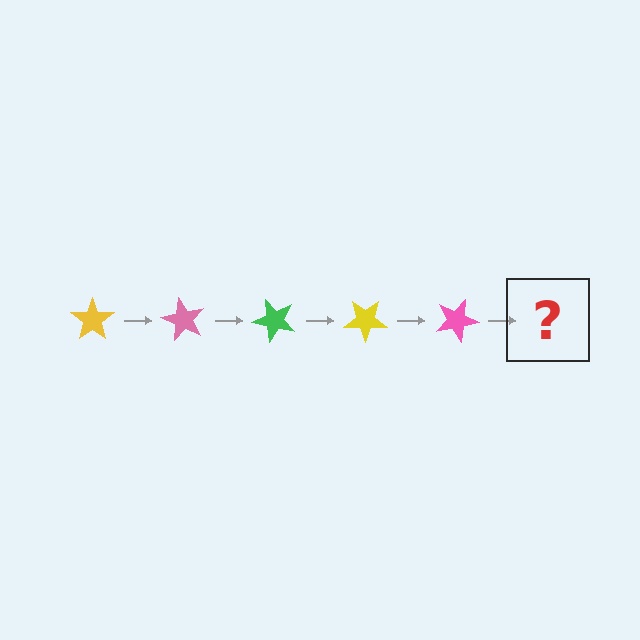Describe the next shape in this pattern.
It should be a green star, rotated 300 degrees from the start.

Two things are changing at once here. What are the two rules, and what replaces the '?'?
The two rules are that it rotates 60 degrees each step and the color cycles through yellow, pink, and green. The '?' should be a green star, rotated 300 degrees from the start.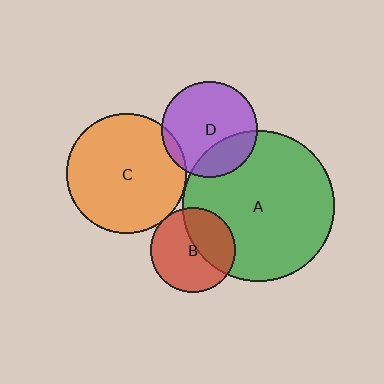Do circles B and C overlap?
Yes.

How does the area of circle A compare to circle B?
Approximately 3.2 times.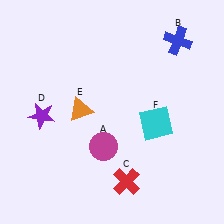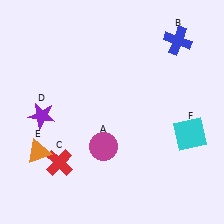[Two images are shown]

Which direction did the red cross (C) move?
The red cross (C) moved left.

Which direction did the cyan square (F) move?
The cyan square (F) moved right.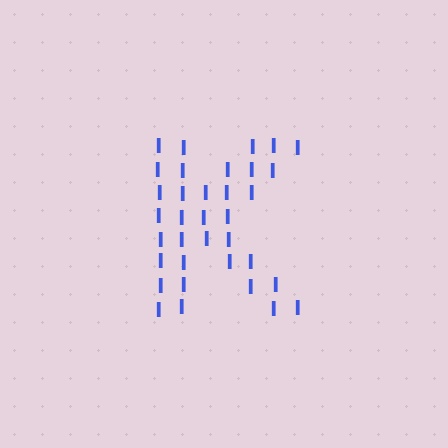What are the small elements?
The small elements are letter I's.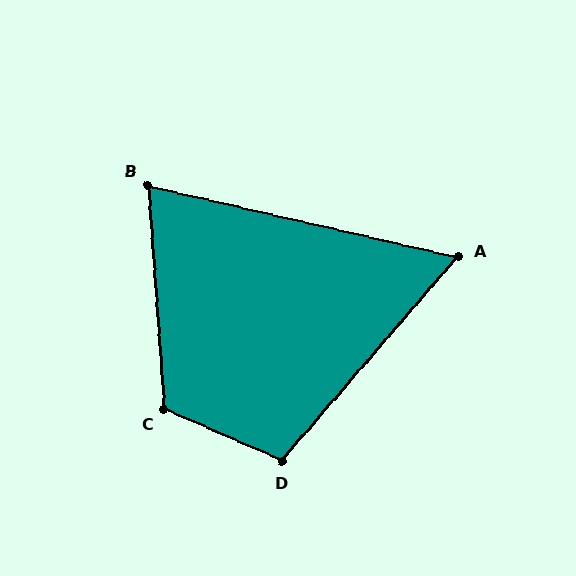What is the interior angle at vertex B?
Approximately 73 degrees (acute).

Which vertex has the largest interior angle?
C, at approximately 118 degrees.